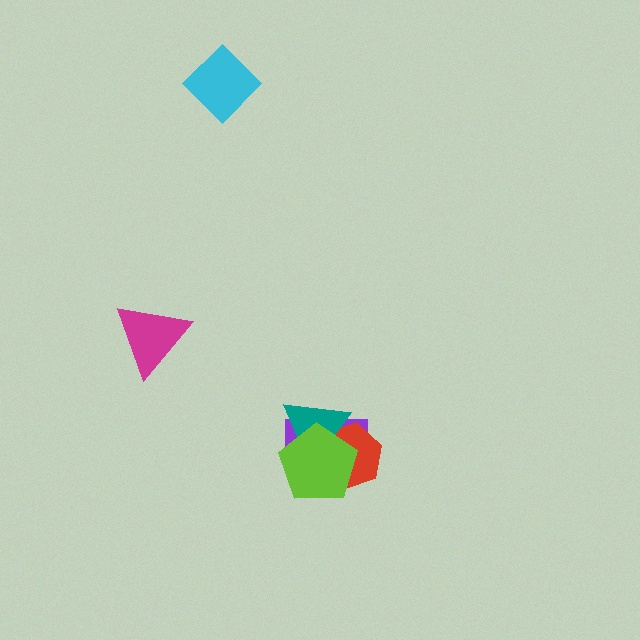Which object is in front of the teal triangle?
The lime pentagon is in front of the teal triangle.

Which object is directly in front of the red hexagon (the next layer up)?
The teal triangle is directly in front of the red hexagon.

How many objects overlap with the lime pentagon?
3 objects overlap with the lime pentagon.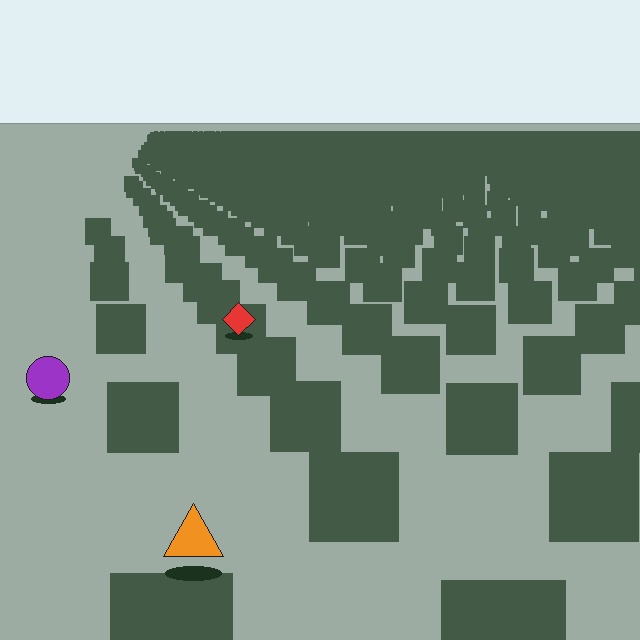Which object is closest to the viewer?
The orange triangle is closest. The texture marks near it are larger and more spread out.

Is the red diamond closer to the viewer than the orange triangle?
No. The orange triangle is closer — you can tell from the texture gradient: the ground texture is coarser near it.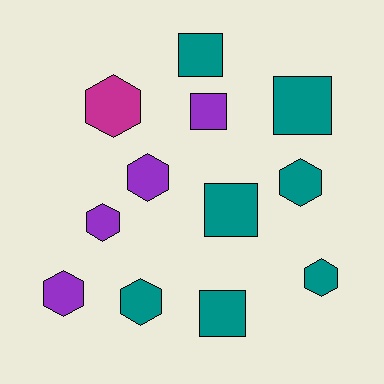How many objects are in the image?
There are 12 objects.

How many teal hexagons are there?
There are 3 teal hexagons.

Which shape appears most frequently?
Hexagon, with 7 objects.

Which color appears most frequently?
Teal, with 7 objects.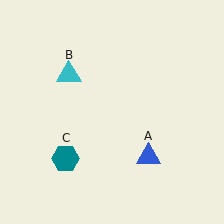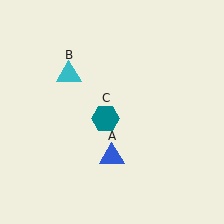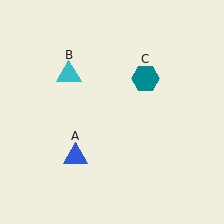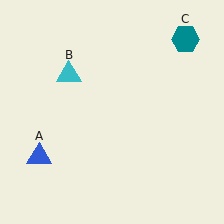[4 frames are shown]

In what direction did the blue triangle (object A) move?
The blue triangle (object A) moved left.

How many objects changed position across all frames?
2 objects changed position: blue triangle (object A), teal hexagon (object C).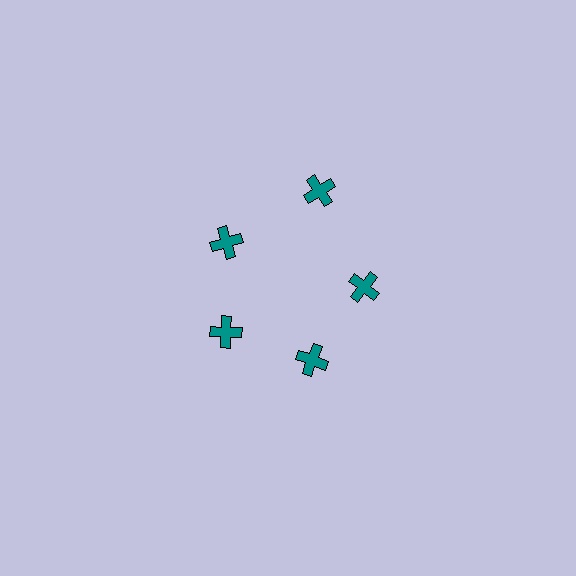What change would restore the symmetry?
The symmetry would be restored by moving it inward, back onto the ring so that all 5 crosses sit at equal angles and equal distance from the center.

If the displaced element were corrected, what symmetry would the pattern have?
It would have 5-fold rotational symmetry — the pattern would map onto itself every 72 degrees.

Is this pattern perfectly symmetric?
No. The 5 teal crosses are arranged in a ring, but one element near the 1 o'clock position is pushed outward from the center, breaking the 5-fold rotational symmetry.